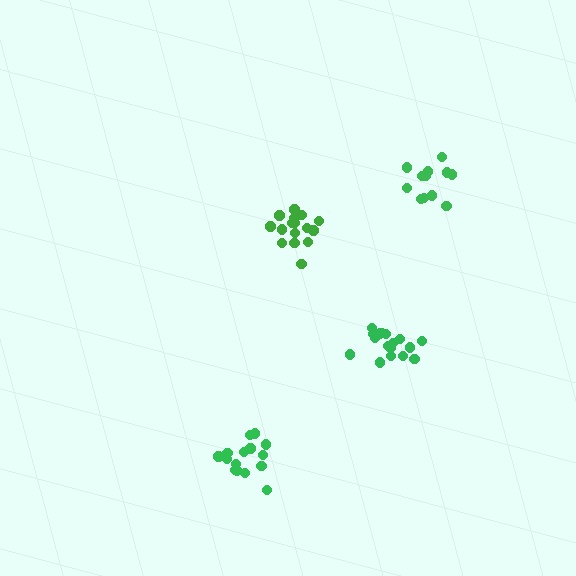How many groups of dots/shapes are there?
There are 4 groups.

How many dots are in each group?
Group 1: 17 dots, Group 2: 12 dots, Group 3: 17 dots, Group 4: 17 dots (63 total).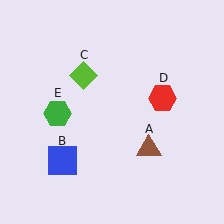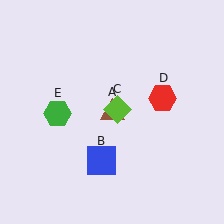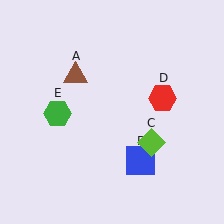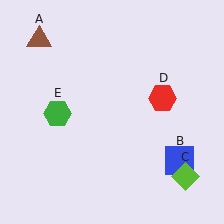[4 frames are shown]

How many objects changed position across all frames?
3 objects changed position: brown triangle (object A), blue square (object B), lime diamond (object C).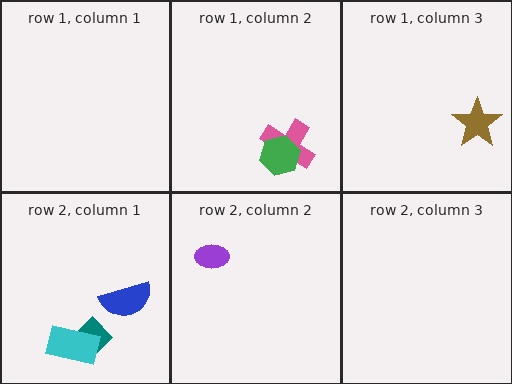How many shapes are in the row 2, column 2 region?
1.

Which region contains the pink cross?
The row 1, column 2 region.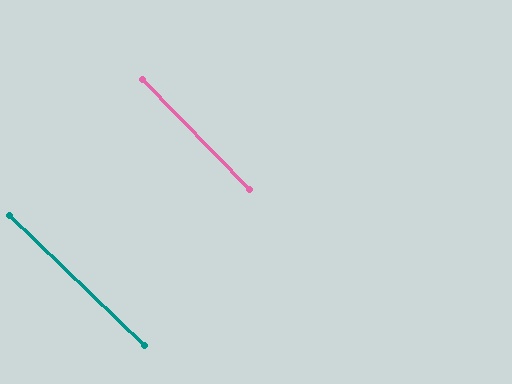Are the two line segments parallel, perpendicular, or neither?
Parallel — their directions differ by only 1.5°.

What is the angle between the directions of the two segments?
Approximately 1 degree.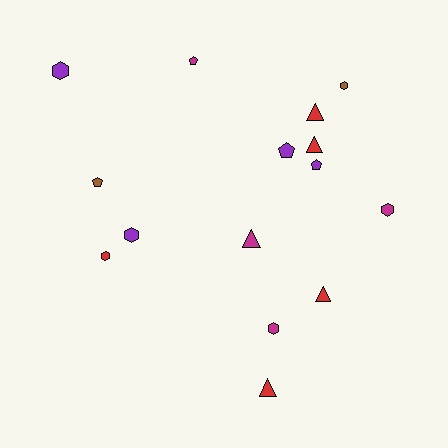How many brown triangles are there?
There are no brown triangles.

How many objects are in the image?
There are 15 objects.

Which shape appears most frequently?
Hexagon, with 6 objects.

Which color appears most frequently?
Red, with 5 objects.